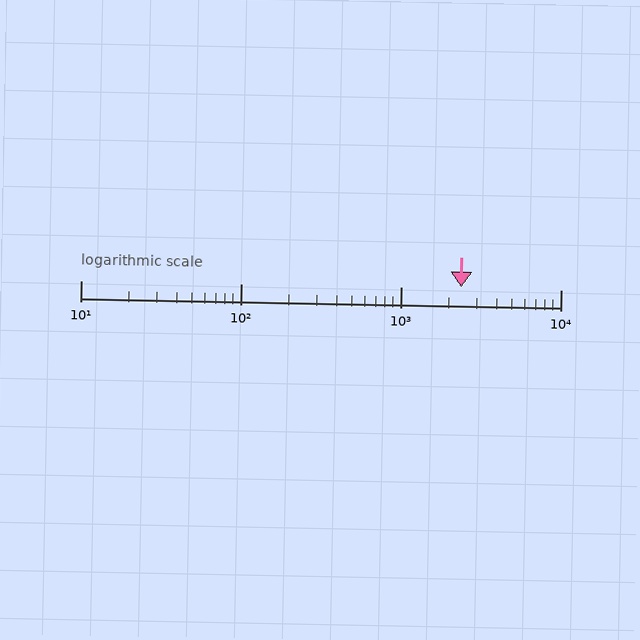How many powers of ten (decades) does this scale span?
The scale spans 3 decades, from 10 to 10000.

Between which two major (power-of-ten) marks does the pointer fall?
The pointer is between 1000 and 10000.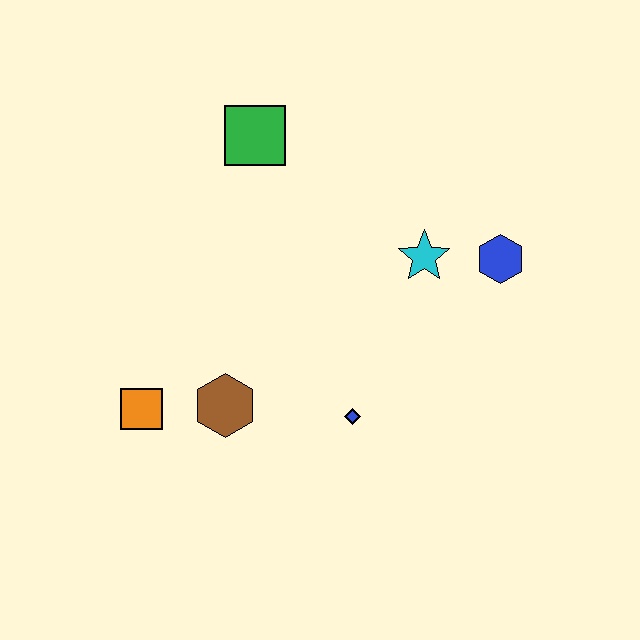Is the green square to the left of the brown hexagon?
No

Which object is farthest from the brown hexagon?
The blue hexagon is farthest from the brown hexagon.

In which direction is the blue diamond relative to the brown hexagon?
The blue diamond is to the right of the brown hexagon.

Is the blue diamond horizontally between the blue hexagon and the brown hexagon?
Yes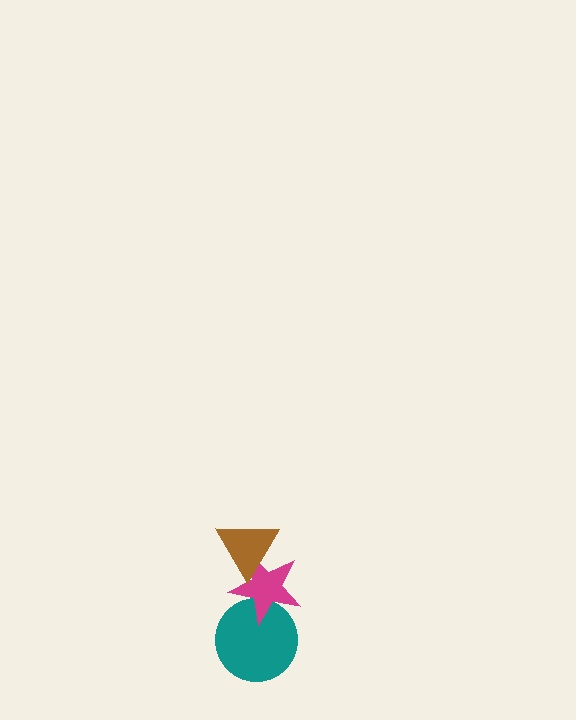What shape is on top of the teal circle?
The magenta star is on top of the teal circle.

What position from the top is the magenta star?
The magenta star is 2nd from the top.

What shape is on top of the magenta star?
The brown triangle is on top of the magenta star.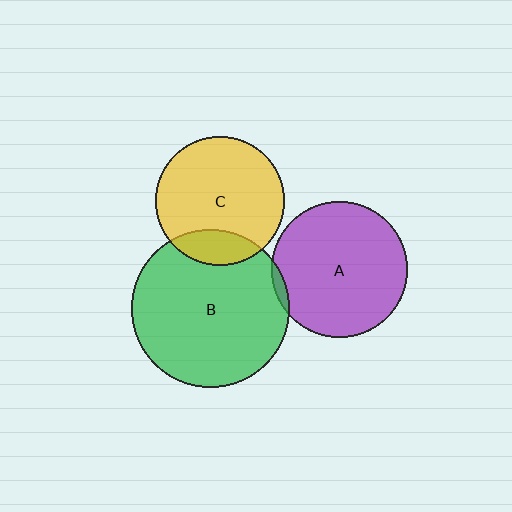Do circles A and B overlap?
Yes.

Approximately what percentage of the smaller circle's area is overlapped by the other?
Approximately 5%.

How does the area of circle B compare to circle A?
Approximately 1.4 times.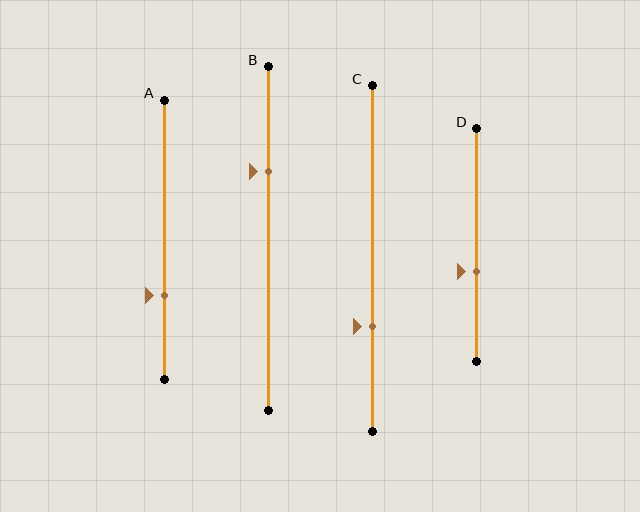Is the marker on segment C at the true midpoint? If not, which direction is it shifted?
No, the marker on segment C is shifted downward by about 20% of the segment length.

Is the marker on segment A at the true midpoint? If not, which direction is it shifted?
No, the marker on segment A is shifted downward by about 20% of the segment length.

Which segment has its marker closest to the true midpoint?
Segment D has its marker closest to the true midpoint.